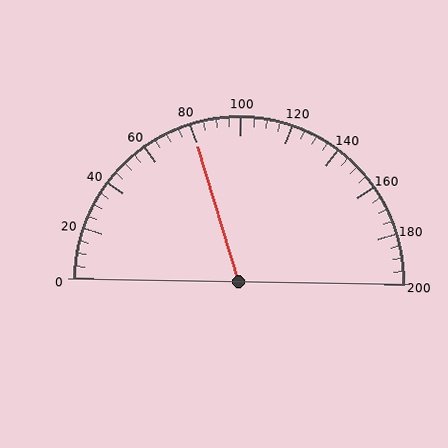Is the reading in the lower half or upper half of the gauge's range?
The reading is in the lower half of the range (0 to 200).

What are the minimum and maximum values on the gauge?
The gauge ranges from 0 to 200.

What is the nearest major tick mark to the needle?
The nearest major tick mark is 80.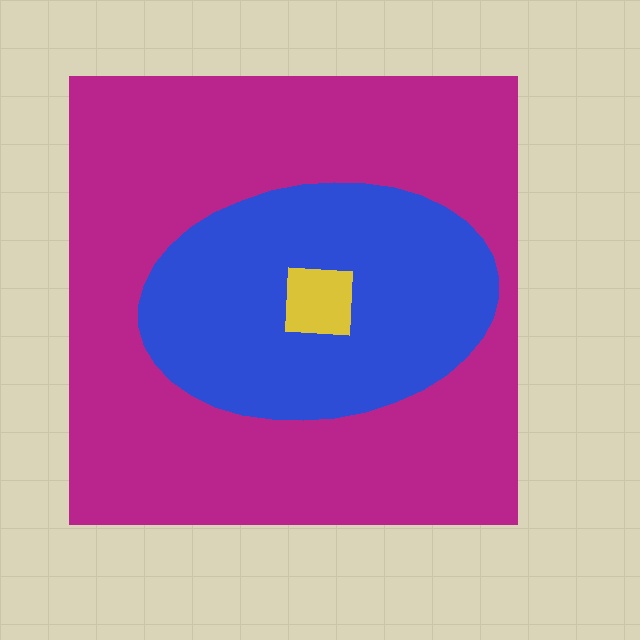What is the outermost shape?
The magenta square.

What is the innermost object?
The yellow square.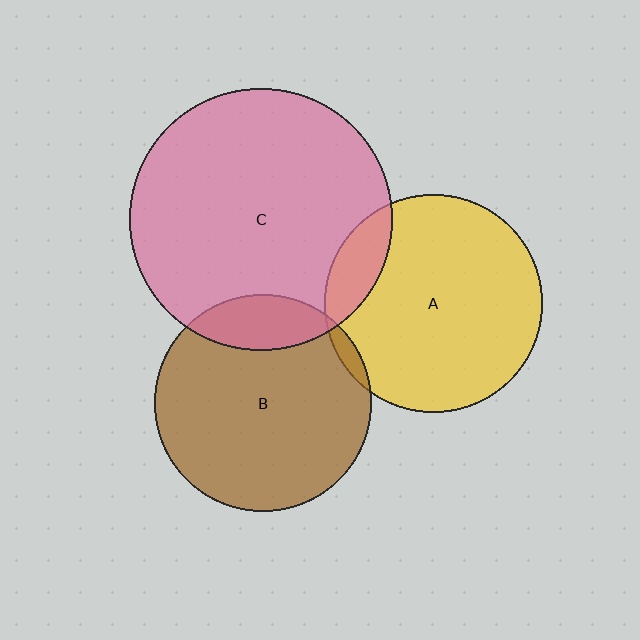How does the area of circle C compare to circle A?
Approximately 1.4 times.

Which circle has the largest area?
Circle C (pink).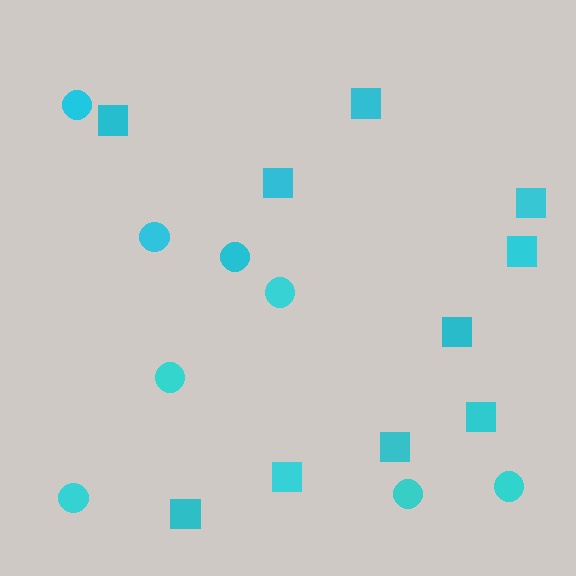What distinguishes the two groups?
There are 2 groups: one group of circles (8) and one group of squares (10).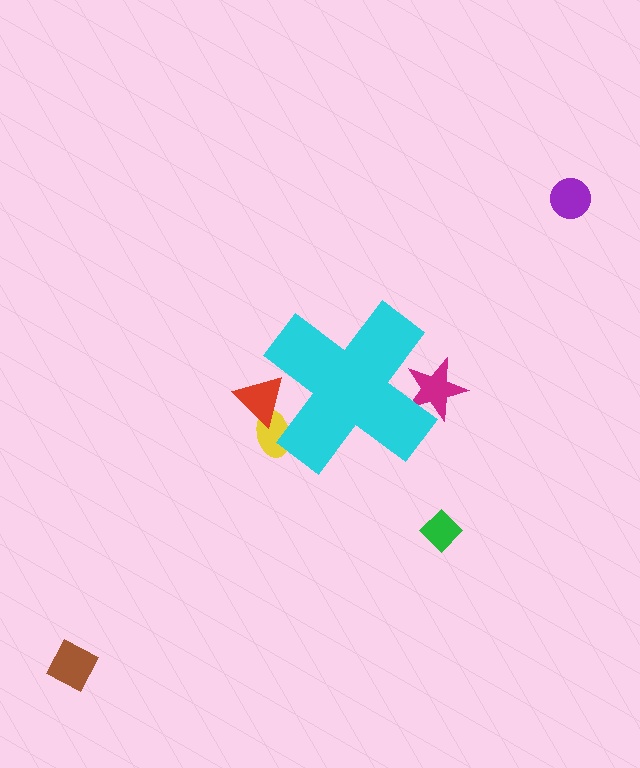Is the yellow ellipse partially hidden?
Yes, the yellow ellipse is partially hidden behind the cyan cross.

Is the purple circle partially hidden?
No, the purple circle is fully visible.